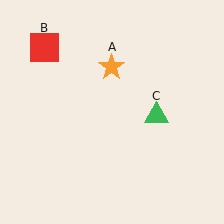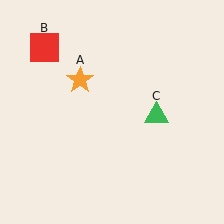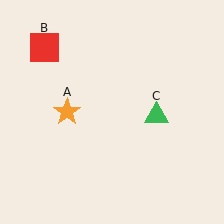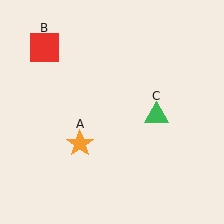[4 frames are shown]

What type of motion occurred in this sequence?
The orange star (object A) rotated counterclockwise around the center of the scene.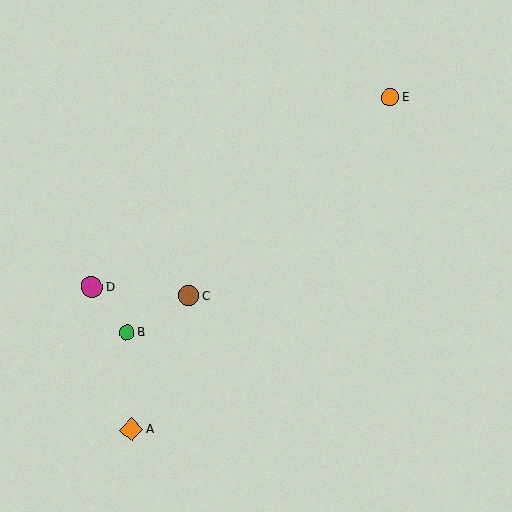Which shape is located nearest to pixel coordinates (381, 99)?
The orange circle (labeled E) at (390, 97) is nearest to that location.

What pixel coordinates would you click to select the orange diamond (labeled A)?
Click at (131, 430) to select the orange diamond A.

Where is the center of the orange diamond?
The center of the orange diamond is at (131, 430).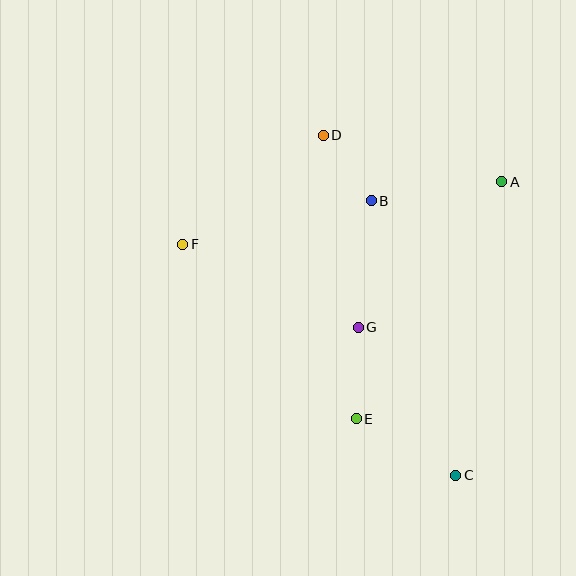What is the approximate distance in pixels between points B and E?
The distance between B and E is approximately 218 pixels.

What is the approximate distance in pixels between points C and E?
The distance between C and E is approximately 114 pixels.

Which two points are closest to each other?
Points B and D are closest to each other.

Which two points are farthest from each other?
Points C and D are farthest from each other.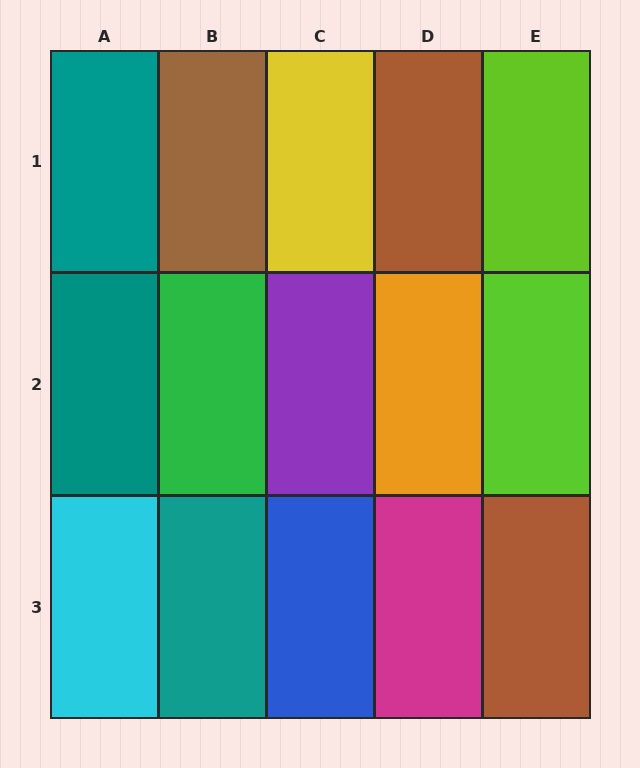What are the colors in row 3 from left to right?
Cyan, teal, blue, magenta, brown.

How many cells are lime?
2 cells are lime.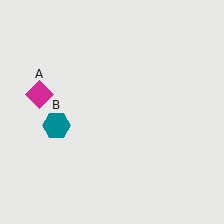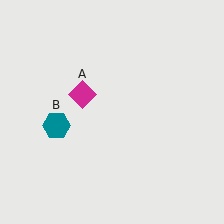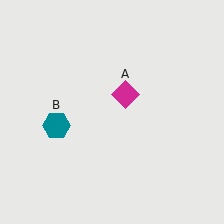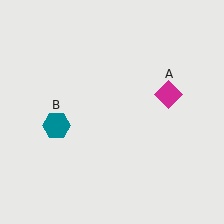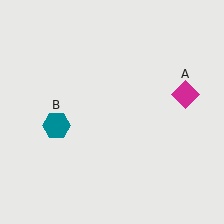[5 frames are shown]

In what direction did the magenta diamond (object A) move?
The magenta diamond (object A) moved right.